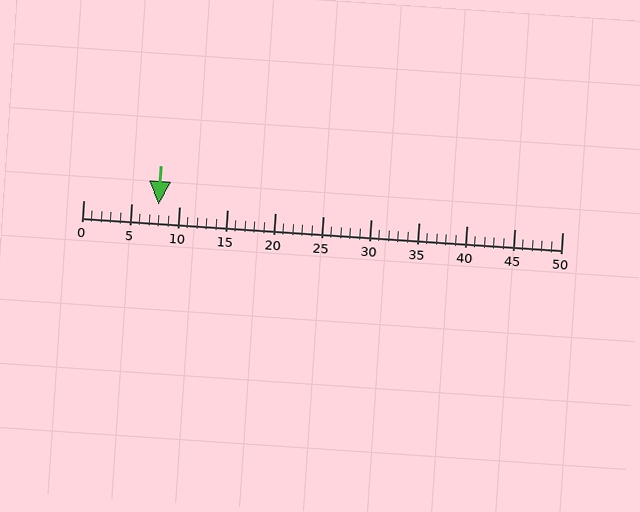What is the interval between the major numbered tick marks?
The major tick marks are spaced 5 units apart.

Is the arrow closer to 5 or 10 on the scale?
The arrow is closer to 10.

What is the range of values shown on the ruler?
The ruler shows values from 0 to 50.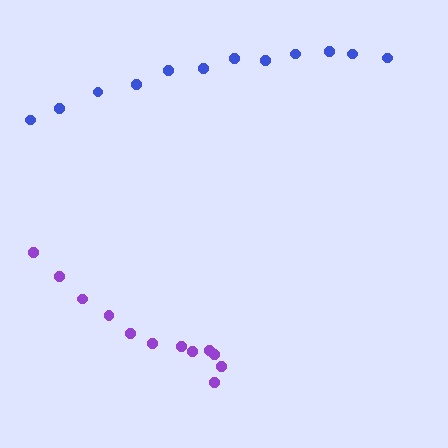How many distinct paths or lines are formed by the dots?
There are 2 distinct paths.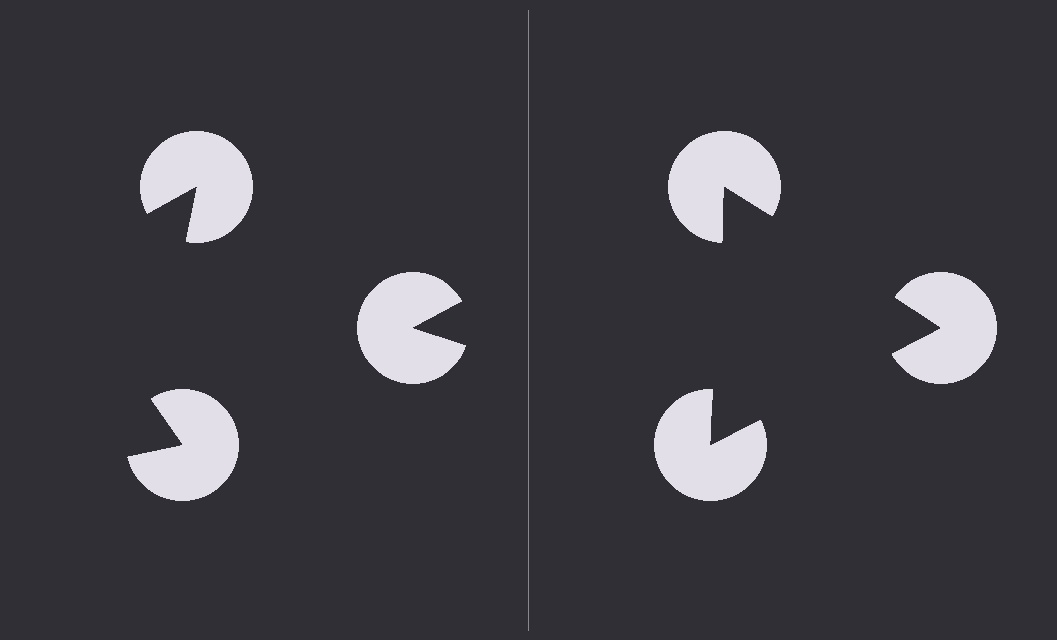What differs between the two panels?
The pac-man discs are positioned identically on both sides; only the wedge orientations differ. On the right they align to a triangle; on the left they are misaligned.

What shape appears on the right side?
An illusory triangle.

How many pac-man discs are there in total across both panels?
6 — 3 on each side.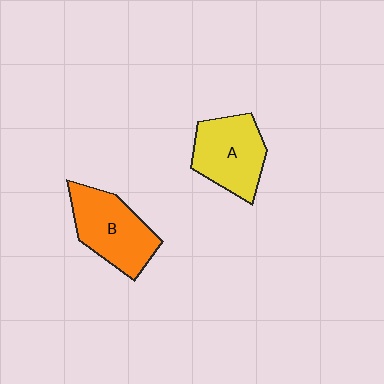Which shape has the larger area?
Shape B (orange).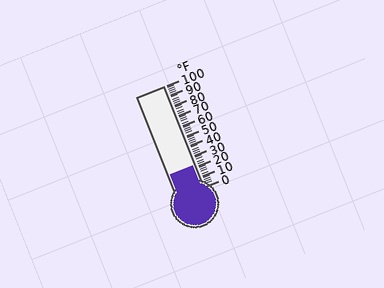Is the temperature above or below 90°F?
The temperature is below 90°F.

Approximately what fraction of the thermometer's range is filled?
The thermometer is filled to approximately 20% of its range.